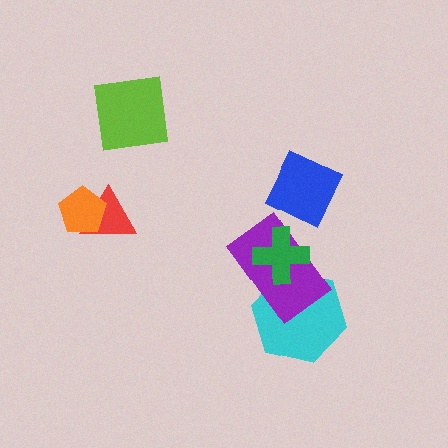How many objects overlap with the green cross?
2 objects overlap with the green cross.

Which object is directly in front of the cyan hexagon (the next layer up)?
The purple rectangle is directly in front of the cyan hexagon.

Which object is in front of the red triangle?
The orange pentagon is in front of the red triangle.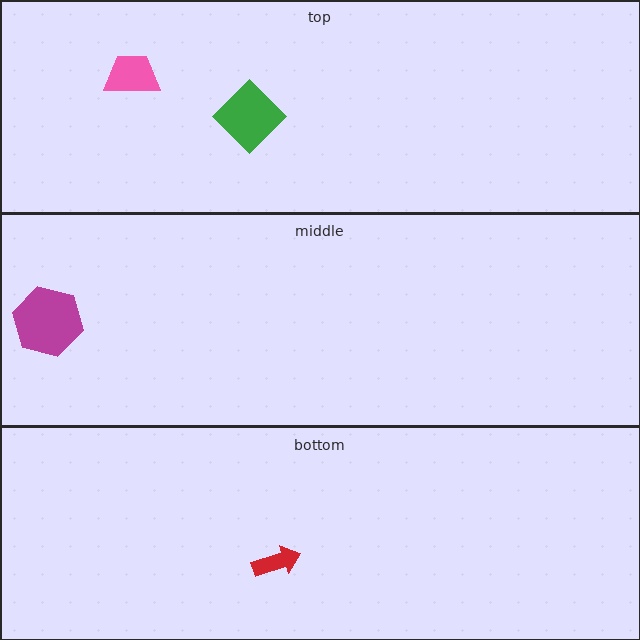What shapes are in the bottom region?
The red arrow.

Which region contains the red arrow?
The bottom region.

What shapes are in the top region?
The green diamond, the pink trapezoid.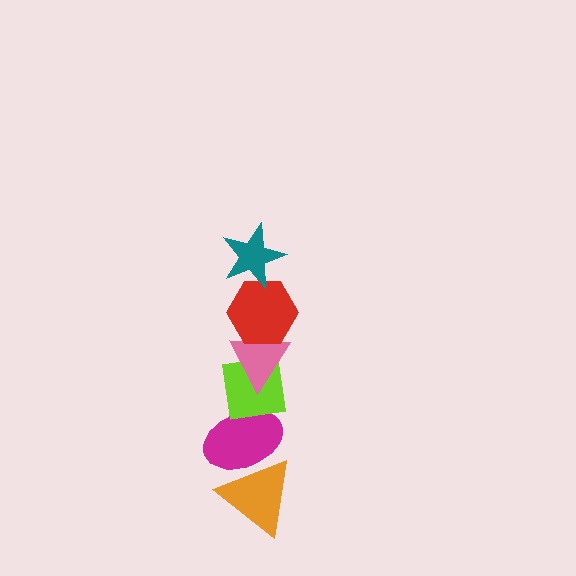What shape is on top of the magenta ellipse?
The lime square is on top of the magenta ellipse.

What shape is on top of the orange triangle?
The magenta ellipse is on top of the orange triangle.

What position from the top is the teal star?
The teal star is 1st from the top.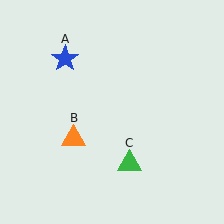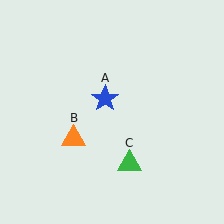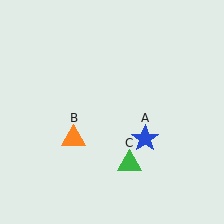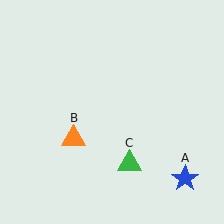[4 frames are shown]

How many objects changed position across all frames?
1 object changed position: blue star (object A).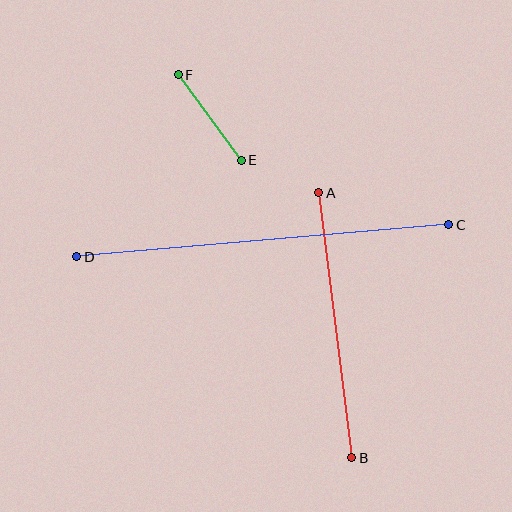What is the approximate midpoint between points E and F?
The midpoint is at approximately (210, 118) pixels.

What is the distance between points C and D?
The distance is approximately 373 pixels.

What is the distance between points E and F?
The distance is approximately 106 pixels.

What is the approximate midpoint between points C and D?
The midpoint is at approximately (263, 241) pixels.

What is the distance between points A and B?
The distance is approximately 267 pixels.